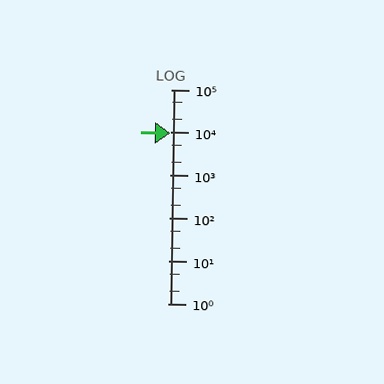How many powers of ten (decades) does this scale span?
The scale spans 5 decades, from 1 to 100000.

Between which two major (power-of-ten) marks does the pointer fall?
The pointer is between 1000 and 10000.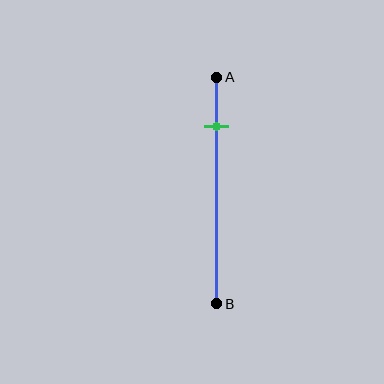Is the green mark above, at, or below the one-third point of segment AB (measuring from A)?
The green mark is above the one-third point of segment AB.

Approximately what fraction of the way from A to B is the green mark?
The green mark is approximately 20% of the way from A to B.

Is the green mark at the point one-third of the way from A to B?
No, the mark is at about 20% from A, not at the 33% one-third point.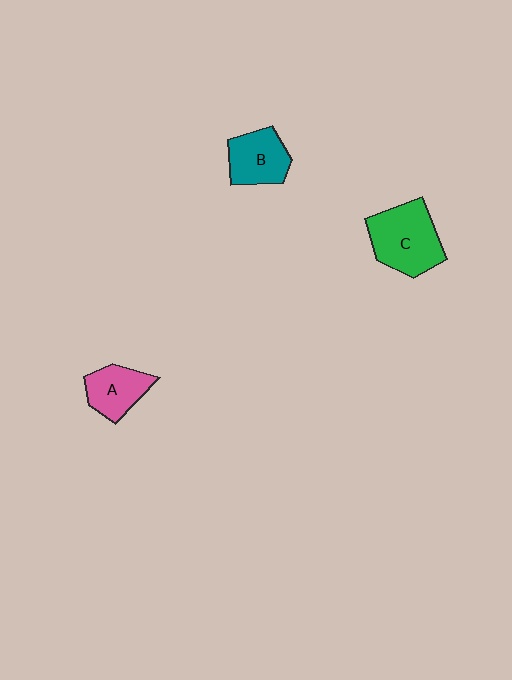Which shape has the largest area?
Shape C (green).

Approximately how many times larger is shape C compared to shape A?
Approximately 1.6 times.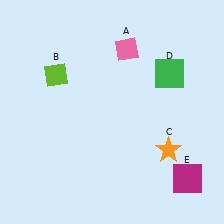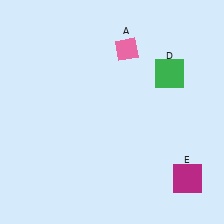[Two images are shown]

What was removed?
The lime diamond (B), the orange star (C) were removed in Image 2.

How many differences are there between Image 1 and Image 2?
There are 2 differences between the two images.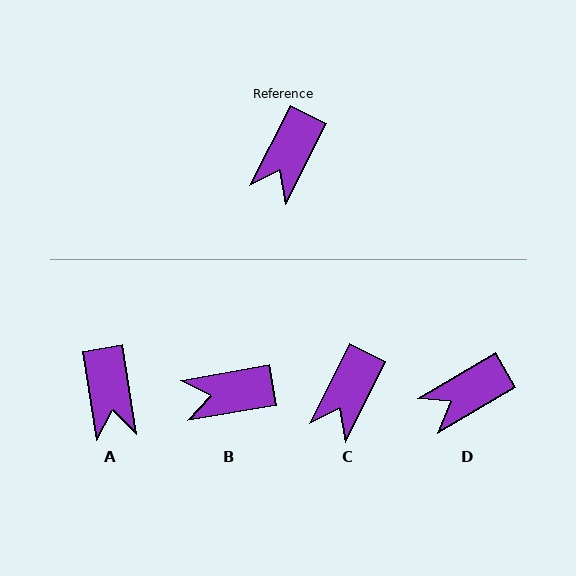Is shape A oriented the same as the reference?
No, it is off by about 36 degrees.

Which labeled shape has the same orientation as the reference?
C.